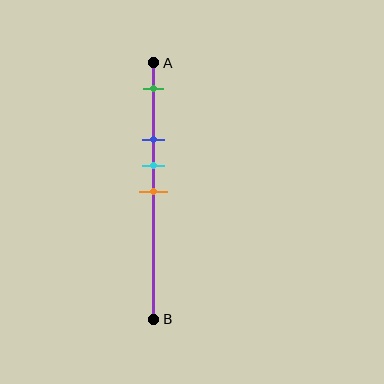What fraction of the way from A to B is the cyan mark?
The cyan mark is approximately 40% (0.4) of the way from A to B.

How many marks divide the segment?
There are 4 marks dividing the segment.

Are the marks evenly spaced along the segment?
No, the marks are not evenly spaced.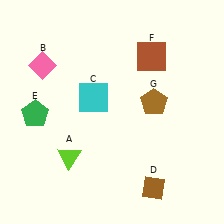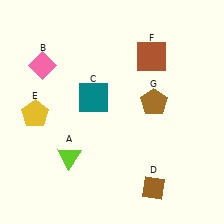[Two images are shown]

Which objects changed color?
C changed from cyan to teal. E changed from green to yellow.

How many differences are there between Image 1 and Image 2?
There are 2 differences between the two images.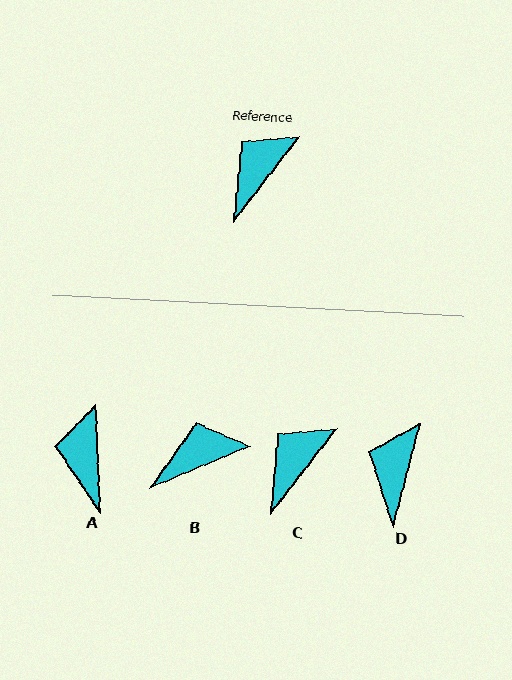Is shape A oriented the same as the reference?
No, it is off by about 40 degrees.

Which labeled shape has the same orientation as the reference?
C.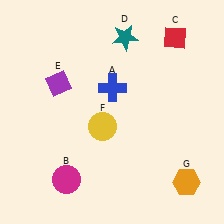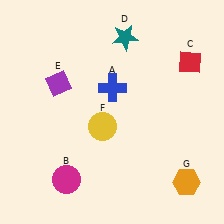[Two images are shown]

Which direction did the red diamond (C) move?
The red diamond (C) moved down.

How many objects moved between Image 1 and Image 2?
1 object moved between the two images.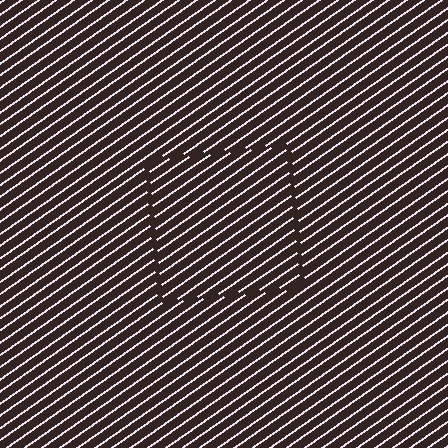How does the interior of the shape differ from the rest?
The interior of the shape contains the same grating, shifted by half a period — the contour is defined by the phase discontinuity where line-ends from the inner and outer gratings abut.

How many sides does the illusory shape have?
4 sides — the line-ends trace a square.